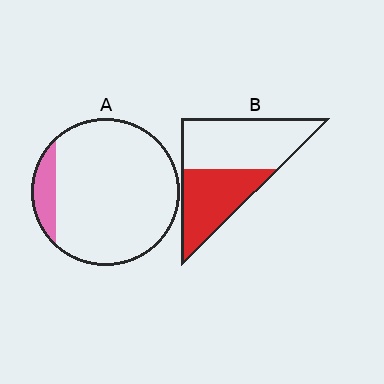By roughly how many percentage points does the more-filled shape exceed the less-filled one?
By roughly 30 percentage points (B over A).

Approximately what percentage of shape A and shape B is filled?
A is approximately 10% and B is approximately 45%.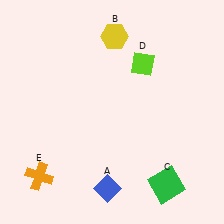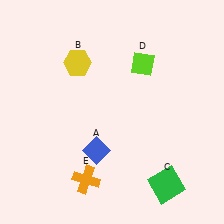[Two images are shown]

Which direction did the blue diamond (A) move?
The blue diamond (A) moved up.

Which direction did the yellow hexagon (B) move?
The yellow hexagon (B) moved left.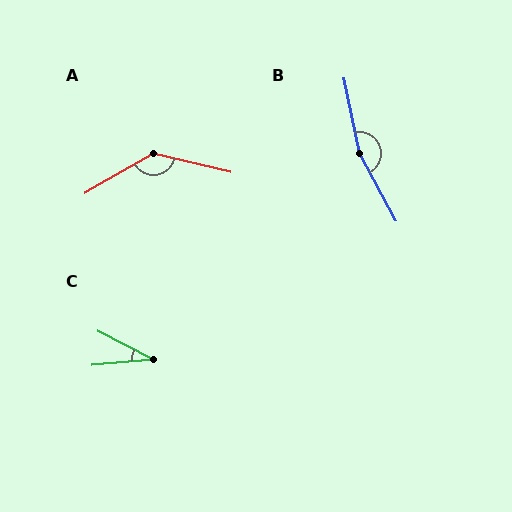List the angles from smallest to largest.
C (32°), A (137°), B (163°).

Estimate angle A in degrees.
Approximately 137 degrees.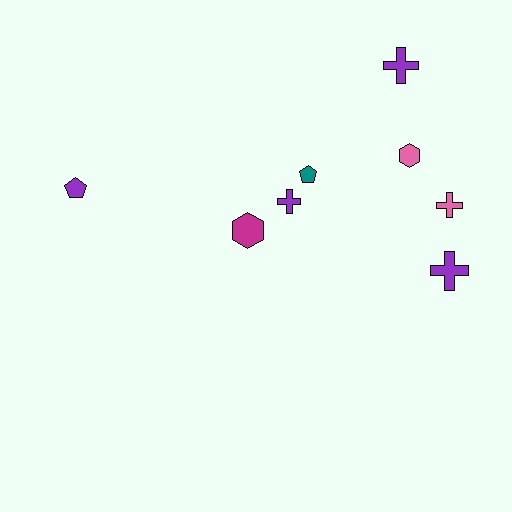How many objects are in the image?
There are 8 objects.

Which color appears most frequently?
Purple, with 4 objects.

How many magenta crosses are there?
There are no magenta crosses.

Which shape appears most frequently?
Cross, with 4 objects.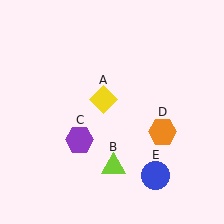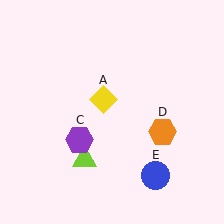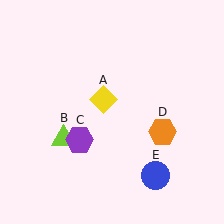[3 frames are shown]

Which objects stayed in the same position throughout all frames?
Yellow diamond (object A) and purple hexagon (object C) and orange hexagon (object D) and blue circle (object E) remained stationary.